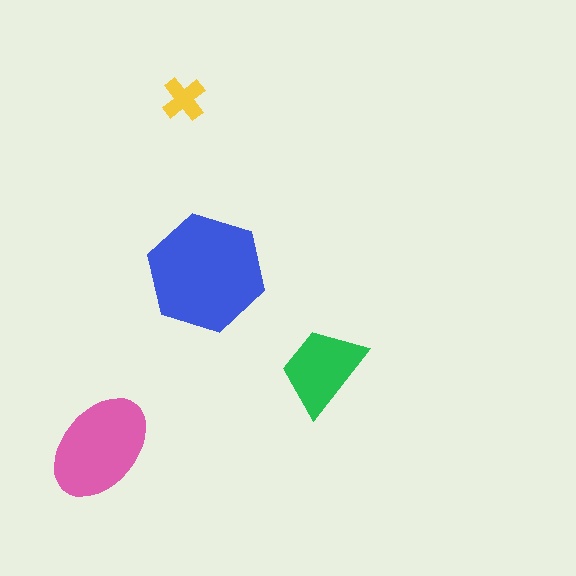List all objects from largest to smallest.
The blue hexagon, the pink ellipse, the green trapezoid, the yellow cross.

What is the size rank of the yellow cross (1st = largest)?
4th.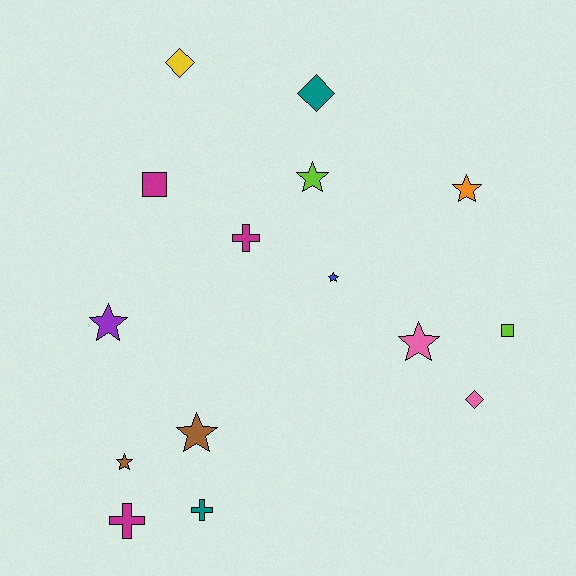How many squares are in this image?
There are 2 squares.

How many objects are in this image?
There are 15 objects.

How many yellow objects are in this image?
There is 1 yellow object.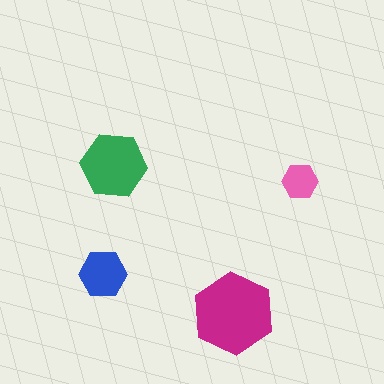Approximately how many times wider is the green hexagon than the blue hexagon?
About 1.5 times wider.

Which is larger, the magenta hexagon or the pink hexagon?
The magenta one.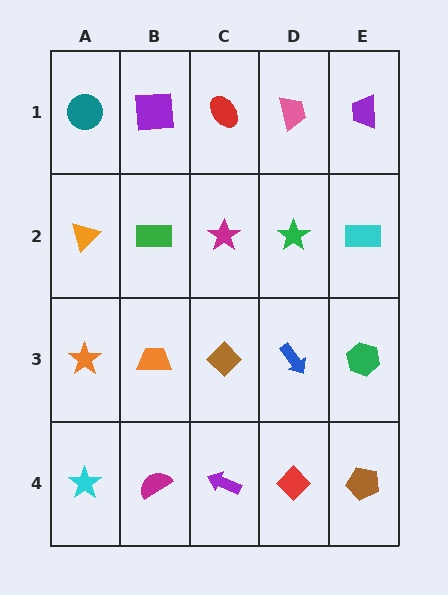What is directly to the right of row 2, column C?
A green star.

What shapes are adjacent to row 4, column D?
A blue arrow (row 3, column D), a purple arrow (row 4, column C), a brown pentagon (row 4, column E).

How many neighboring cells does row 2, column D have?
4.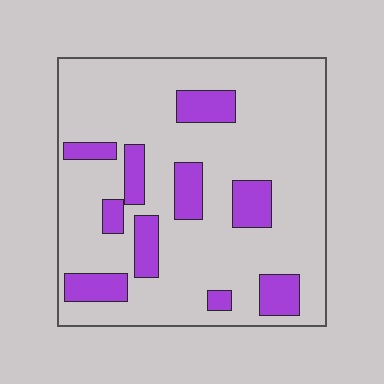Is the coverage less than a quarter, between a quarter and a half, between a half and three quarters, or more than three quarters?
Less than a quarter.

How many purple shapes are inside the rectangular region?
10.